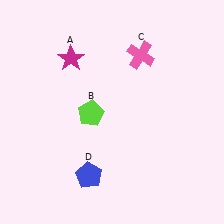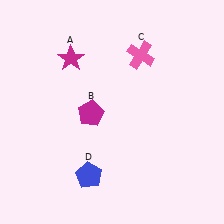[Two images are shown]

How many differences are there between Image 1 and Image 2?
There is 1 difference between the two images.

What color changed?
The pentagon (B) changed from lime in Image 1 to magenta in Image 2.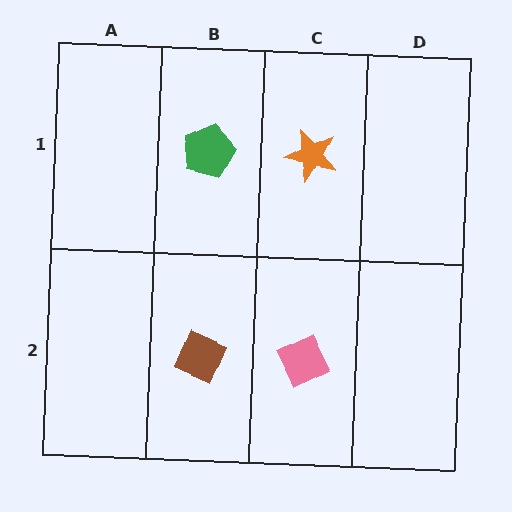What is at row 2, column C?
A pink diamond.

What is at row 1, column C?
An orange star.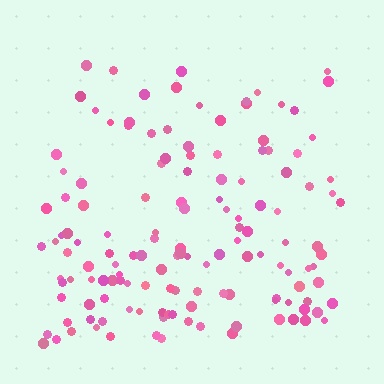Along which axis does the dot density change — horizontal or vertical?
Vertical.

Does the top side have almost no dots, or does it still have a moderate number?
Still a moderate number, just noticeably fewer than the bottom.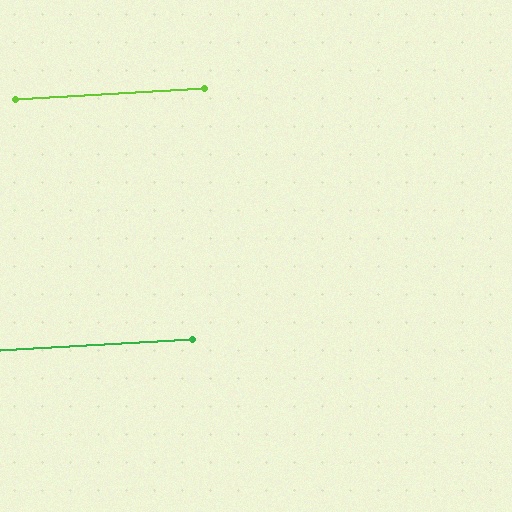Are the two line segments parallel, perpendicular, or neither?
Parallel — their directions differ by only 0.4°.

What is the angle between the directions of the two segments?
Approximately 0 degrees.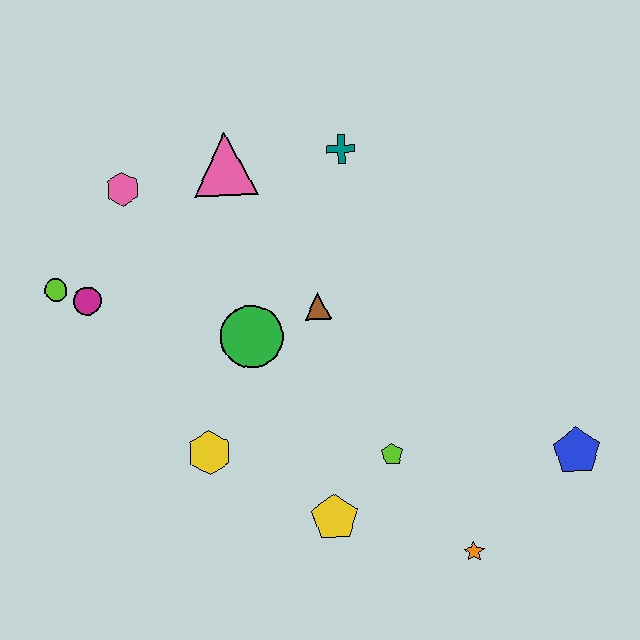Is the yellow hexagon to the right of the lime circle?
Yes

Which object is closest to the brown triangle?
The green circle is closest to the brown triangle.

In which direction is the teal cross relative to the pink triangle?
The teal cross is to the right of the pink triangle.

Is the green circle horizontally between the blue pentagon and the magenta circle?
Yes